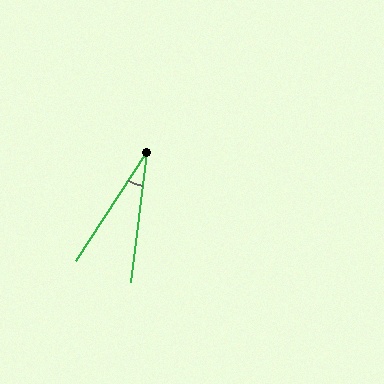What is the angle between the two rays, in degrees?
Approximately 26 degrees.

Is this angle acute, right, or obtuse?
It is acute.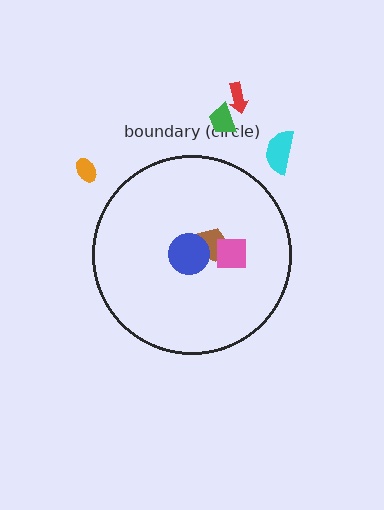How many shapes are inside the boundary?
3 inside, 4 outside.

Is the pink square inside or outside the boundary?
Inside.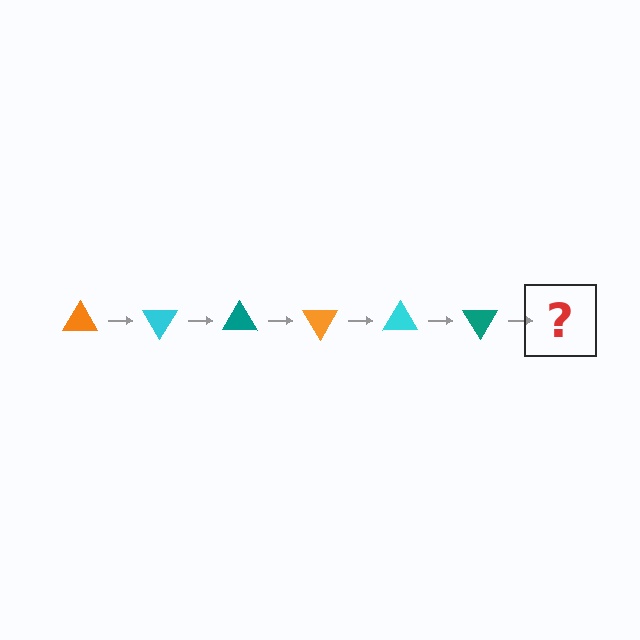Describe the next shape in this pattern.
It should be an orange triangle, rotated 360 degrees from the start.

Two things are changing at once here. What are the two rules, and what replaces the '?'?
The two rules are that it rotates 60 degrees each step and the color cycles through orange, cyan, and teal. The '?' should be an orange triangle, rotated 360 degrees from the start.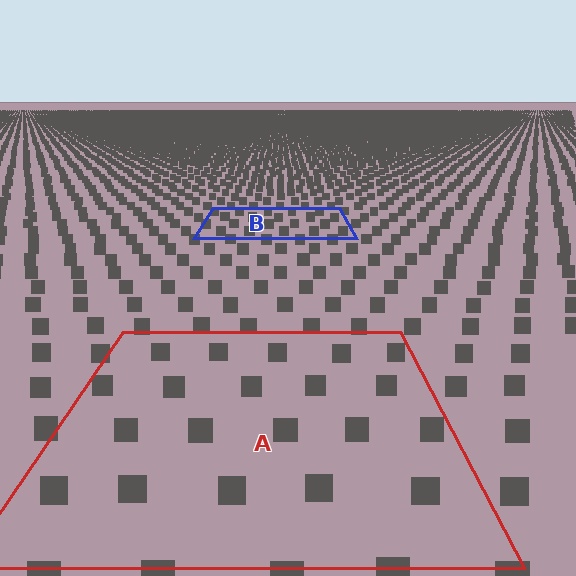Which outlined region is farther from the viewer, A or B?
Region B is farther from the viewer — the texture elements inside it appear smaller and more densely packed.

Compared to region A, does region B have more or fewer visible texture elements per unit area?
Region B has more texture elements per unit area — they are packed more densely because it is farther away.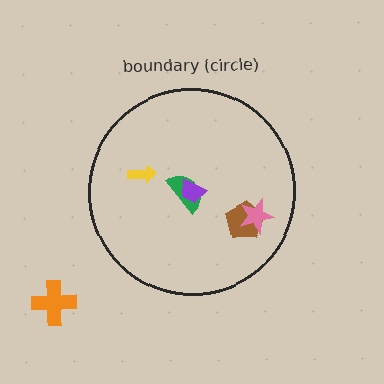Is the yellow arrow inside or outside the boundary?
Inside.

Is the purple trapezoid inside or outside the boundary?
Inside.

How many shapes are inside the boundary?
5 inside, 1 outside.